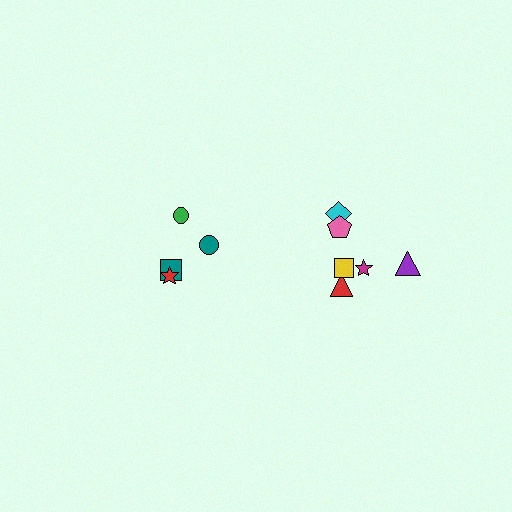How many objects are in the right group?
There are 6 objects.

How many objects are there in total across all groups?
There are 10 objects.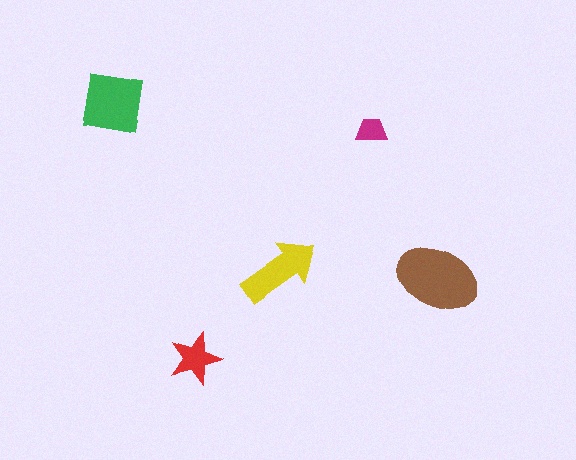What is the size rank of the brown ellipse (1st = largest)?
1st.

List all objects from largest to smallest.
The brown ellipse, the green square, the yellow arrow, the red star, the magenta trapezoid.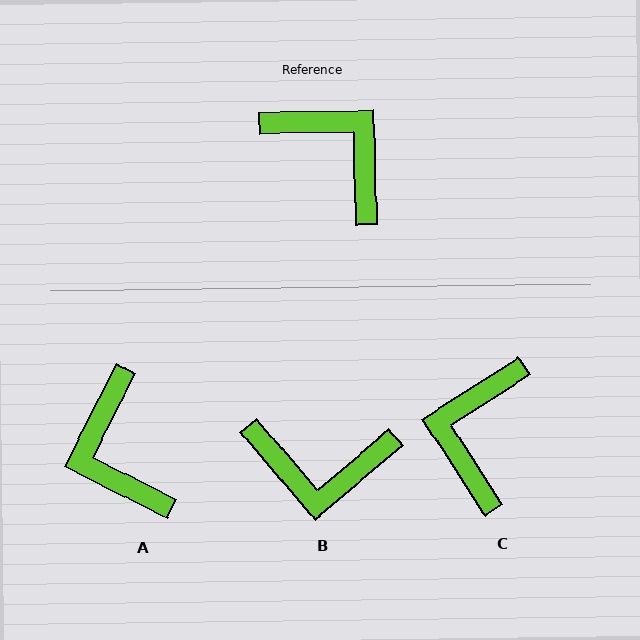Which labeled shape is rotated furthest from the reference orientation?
A, about 152 degrees away.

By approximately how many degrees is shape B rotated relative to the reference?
Approximately 141 degrees clockwise.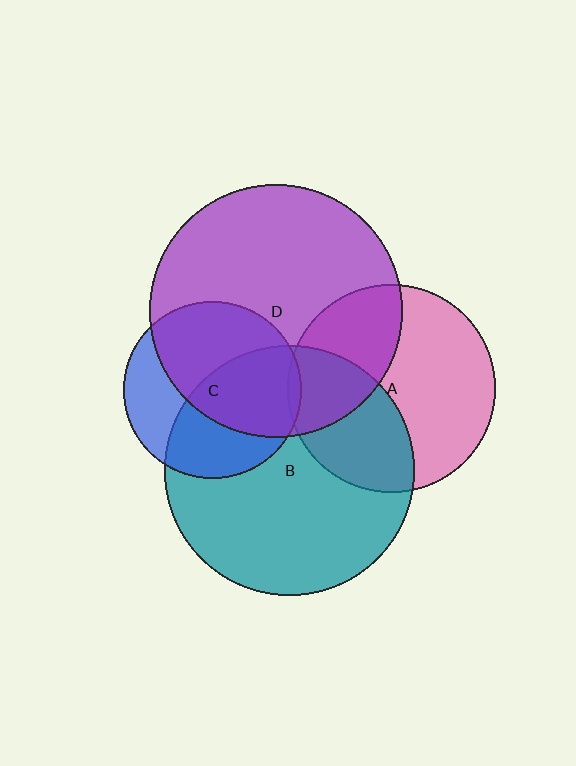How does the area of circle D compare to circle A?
Approximately 1.5 times.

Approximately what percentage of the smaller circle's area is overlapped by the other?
Approximately 60%.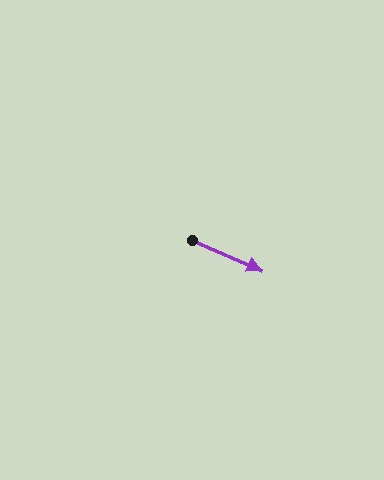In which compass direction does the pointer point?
Southeast.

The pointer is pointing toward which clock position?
Roughly 4 o'clock.